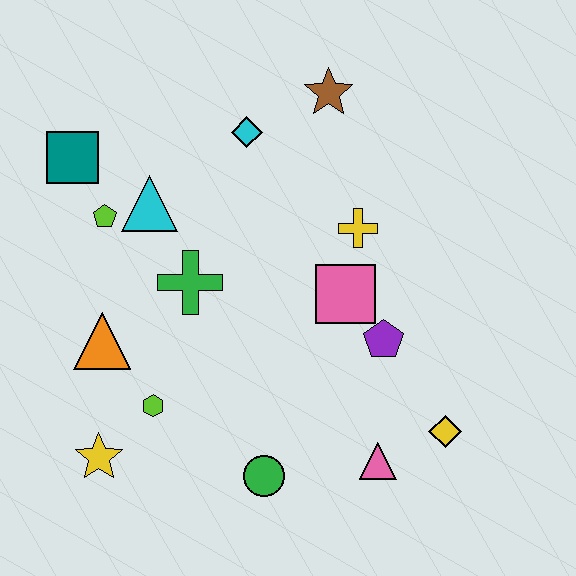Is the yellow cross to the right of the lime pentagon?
Yes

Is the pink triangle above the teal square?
No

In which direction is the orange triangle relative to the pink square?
The orange triangle is to the left of the pink square.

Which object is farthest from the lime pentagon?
The yellow diamond is farthest from the lime pentagon.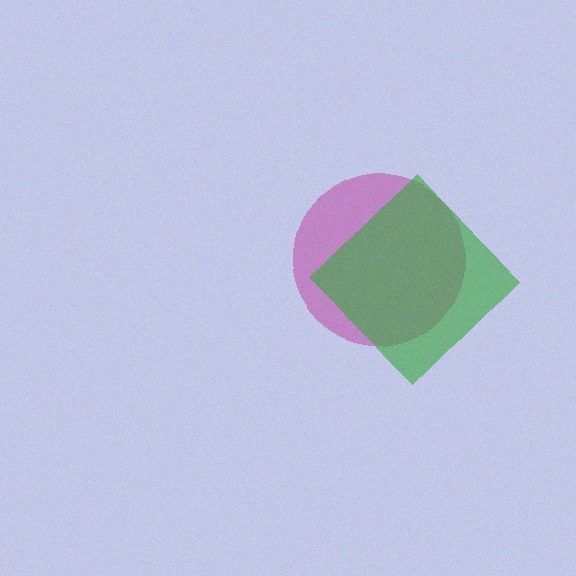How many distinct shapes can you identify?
There are 2 distinct shapes: a magenta circle, a green diamond.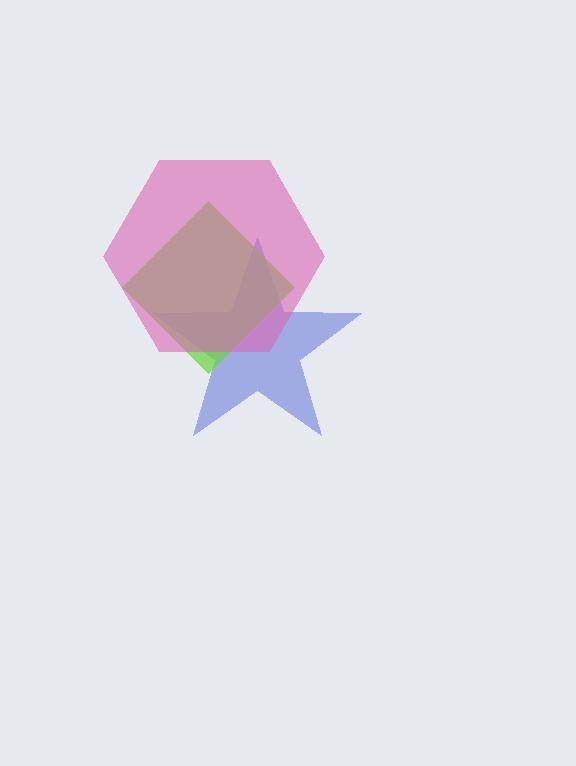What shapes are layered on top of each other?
The layered shapes are: a blue star, a lime diamond, a pink hexagon.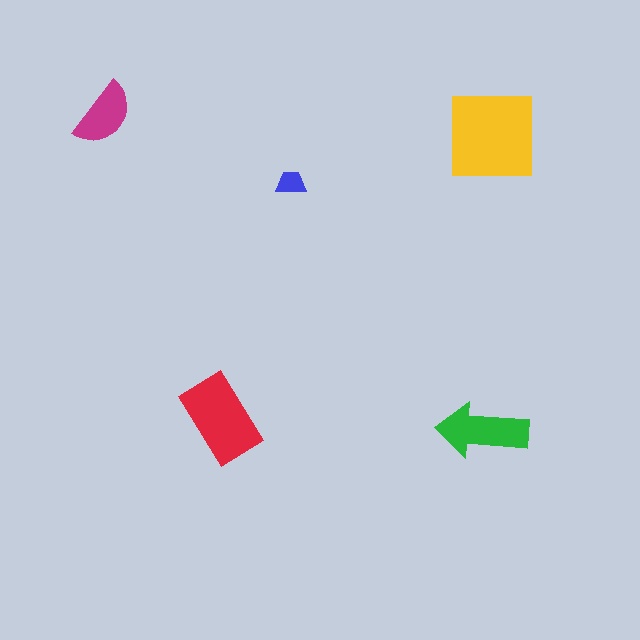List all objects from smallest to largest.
The blue trapezoid, the magenta semicircle, the green arrow, the red rectangle, the yellow square.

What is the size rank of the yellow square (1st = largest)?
1st.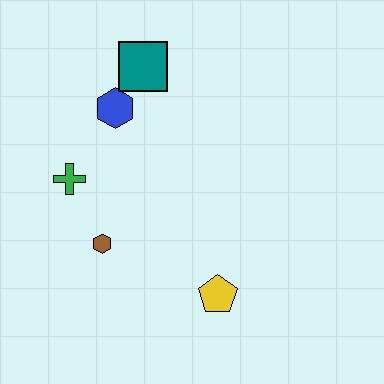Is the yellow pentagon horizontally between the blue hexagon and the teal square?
No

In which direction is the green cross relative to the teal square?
The green cross is below the teal square.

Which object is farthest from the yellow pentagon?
The teal square is farthest from the yellow pentagon.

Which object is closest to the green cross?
The brown hexagon is closest to the green cross.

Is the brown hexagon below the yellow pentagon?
No